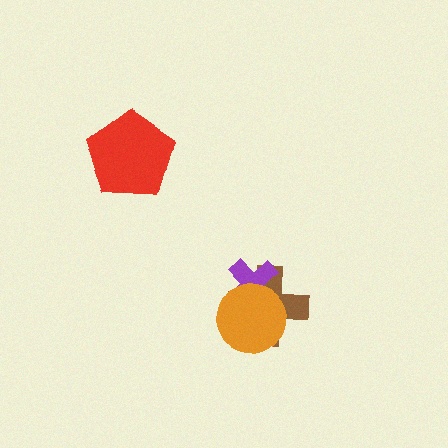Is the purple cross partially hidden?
Yes, it is partially covered by another shape.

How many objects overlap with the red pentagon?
0 objects overlap with the red pentagon.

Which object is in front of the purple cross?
The orange circle is in front of the purple cross.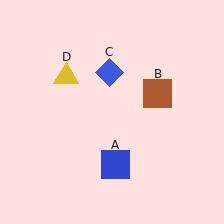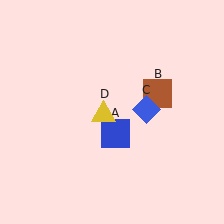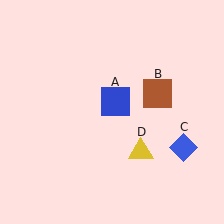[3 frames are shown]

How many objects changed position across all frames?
3 objects changed position: blue square (object A), blue diamond (object C), yellow triangle (object D).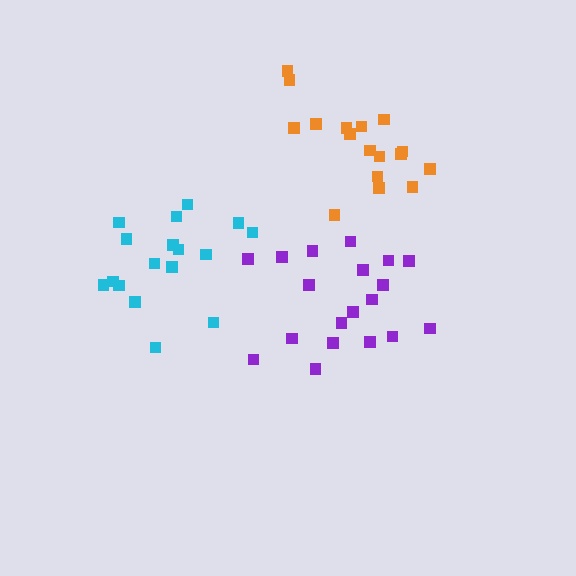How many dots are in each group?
Group 1: 17 dots, Group 2: 19 dots, Group 3: 17 dots (53 total).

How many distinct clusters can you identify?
There are 3 distinct clusters.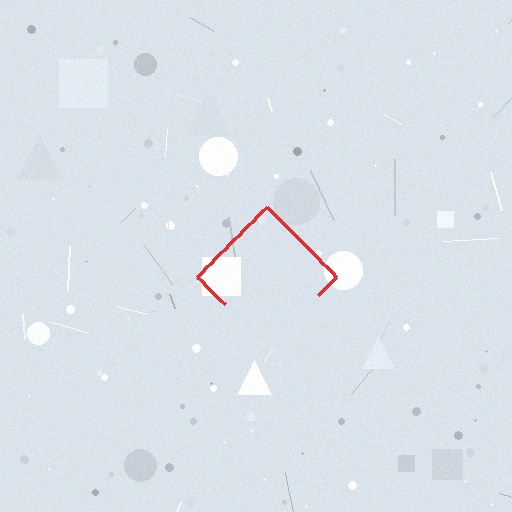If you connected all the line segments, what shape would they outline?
They would outline a diamond.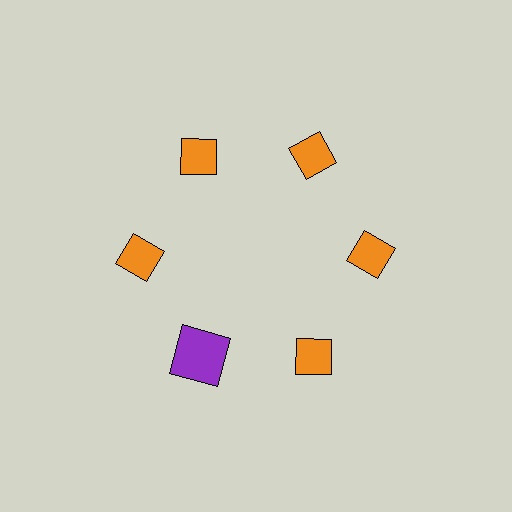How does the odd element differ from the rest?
It differs in both color (purple instead of orange) and shape (square instead of diamond).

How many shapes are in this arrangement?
There are 6 shapes arranged in a ring pattern.